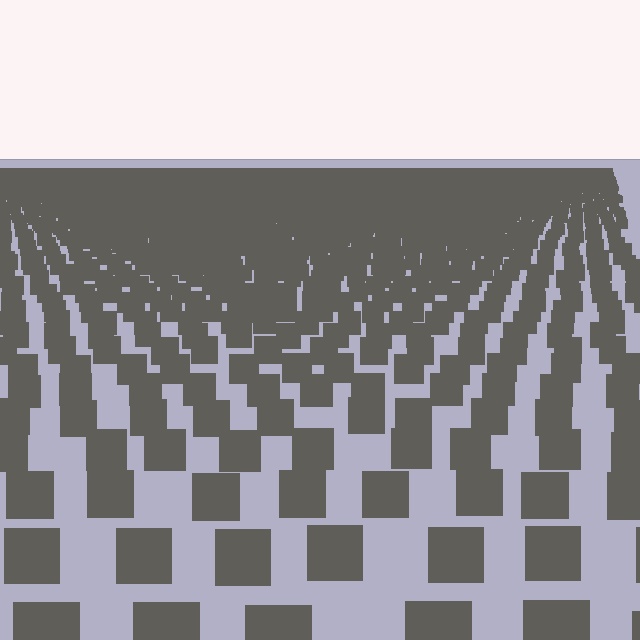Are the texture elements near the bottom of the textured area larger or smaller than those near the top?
Larger. Near the bottom, elements are closer to the viewer and appear at a bigger on-screen size.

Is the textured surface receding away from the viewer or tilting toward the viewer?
The surface is receding away from the viewer. Texture elements get smaller and denser toward the top.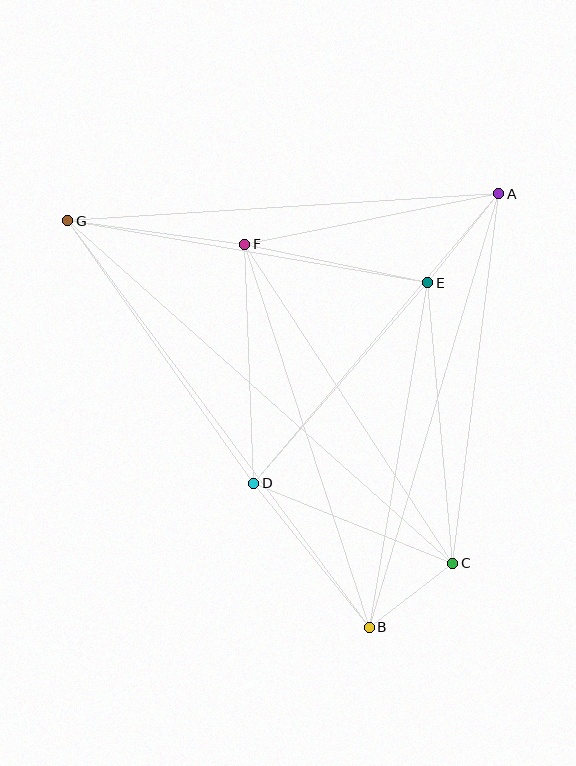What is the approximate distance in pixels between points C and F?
The distance between C and F is approximately 381 pixels.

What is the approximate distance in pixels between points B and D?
The distance between B and D is approximately 185 pixels.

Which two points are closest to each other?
Points B and C are closest to each other.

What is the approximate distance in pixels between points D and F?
The distance between D and F is approximately 239 pixels.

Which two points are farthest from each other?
Points C and G are farthest from each other.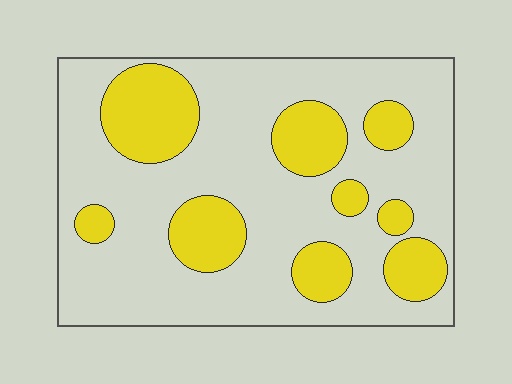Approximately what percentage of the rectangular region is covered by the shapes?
Approximately 25%.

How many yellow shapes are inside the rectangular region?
9.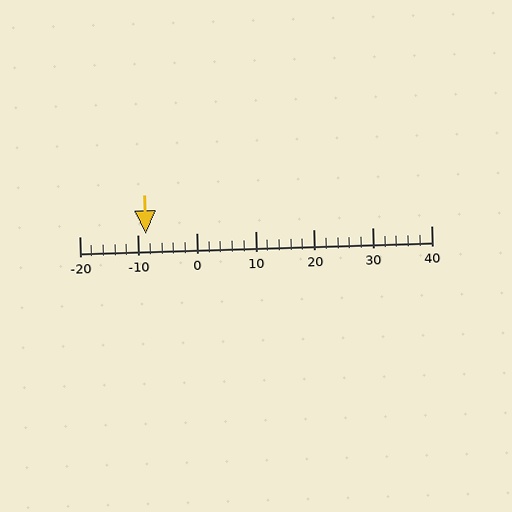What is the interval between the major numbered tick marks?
The major tick marks are spaced 10 units apart.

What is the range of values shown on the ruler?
The ruler shows values from -20 to 40.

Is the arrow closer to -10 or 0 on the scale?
The arrow is closer to -10.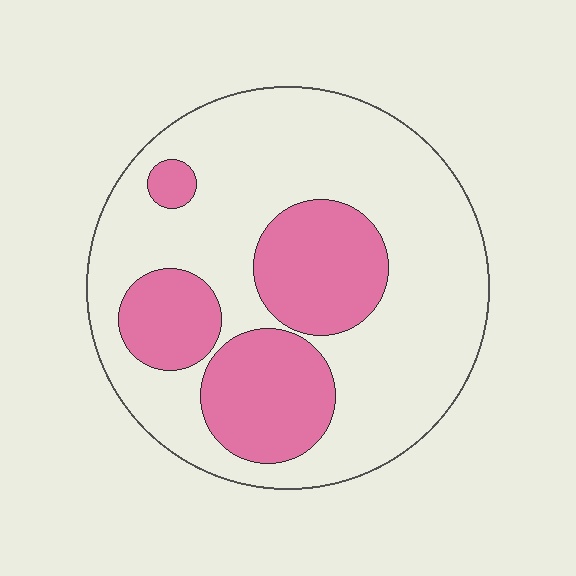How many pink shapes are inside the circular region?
4.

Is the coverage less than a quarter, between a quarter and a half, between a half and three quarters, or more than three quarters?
Between a quarter and a half.